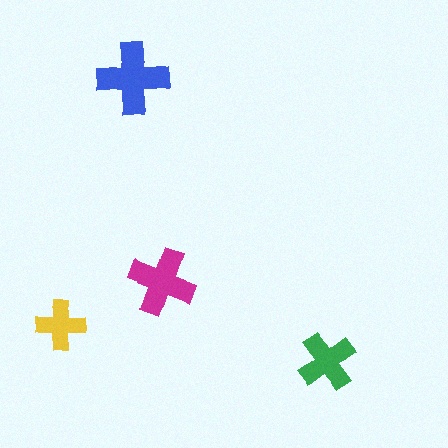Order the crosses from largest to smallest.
the blue one, the magenta one, the green one, the yellow one.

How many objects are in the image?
There are 4 objects in the image.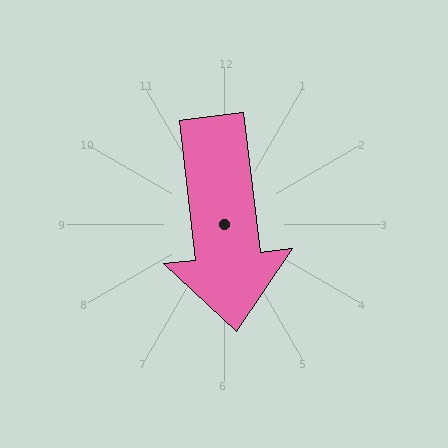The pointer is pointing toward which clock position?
Roughly 6 o'clock.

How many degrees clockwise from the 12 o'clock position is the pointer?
Approximately 173 degrees.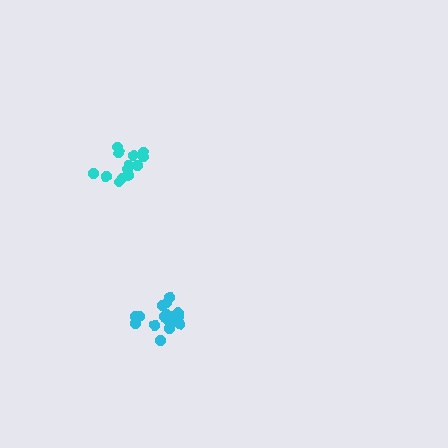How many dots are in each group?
Group 1: 13 dots, Group 2: 19 dots (32 total).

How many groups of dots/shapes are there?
There are 2 groups.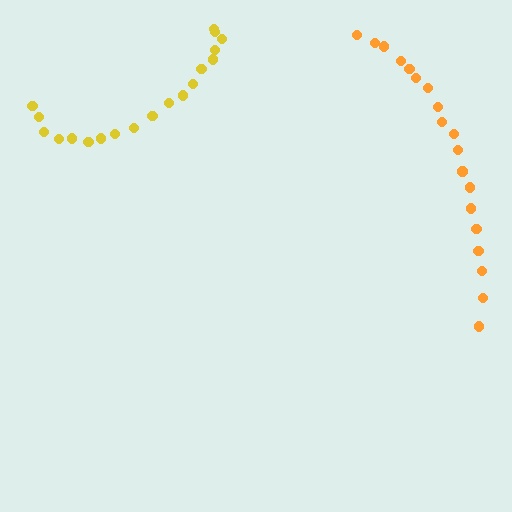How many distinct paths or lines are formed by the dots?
There are 2 distinct paths.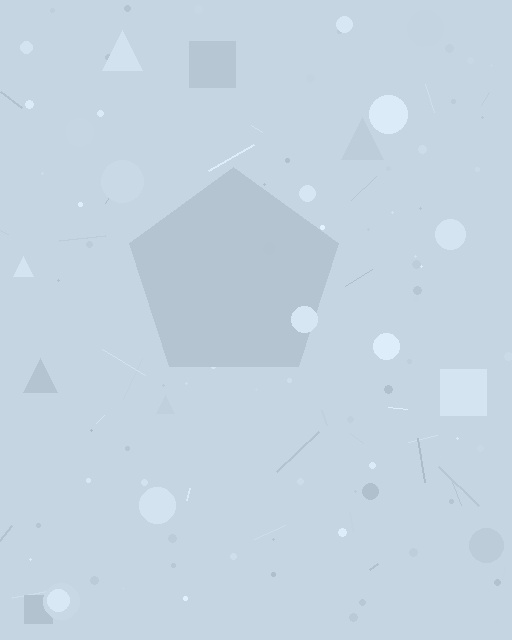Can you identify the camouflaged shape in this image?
The camouflaged shape is a pentagon.